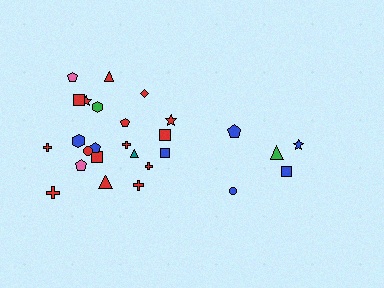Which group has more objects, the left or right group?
The left group.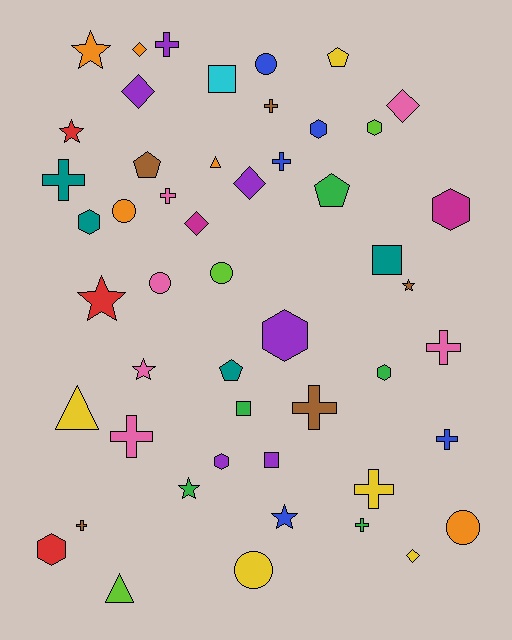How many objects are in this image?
There are 50 objects.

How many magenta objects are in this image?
There are 2 magenta objects.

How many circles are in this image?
There are 6 circles.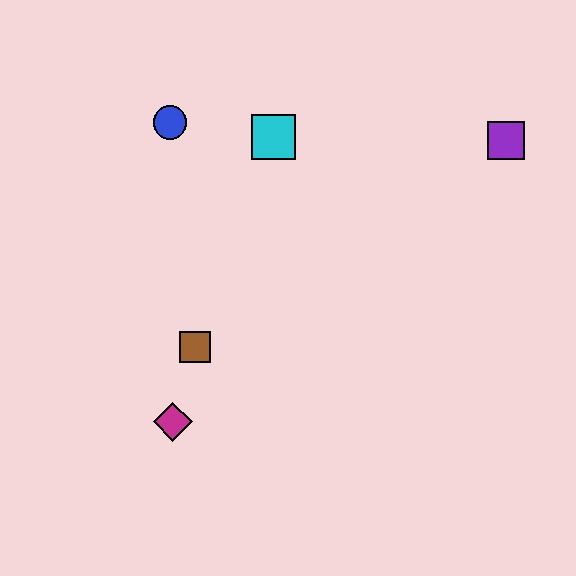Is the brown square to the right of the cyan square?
No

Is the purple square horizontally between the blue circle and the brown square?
No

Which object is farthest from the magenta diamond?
The purple square is farthest from the magenta diamond.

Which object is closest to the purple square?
The cyan square is closest to the purple square.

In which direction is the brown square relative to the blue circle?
The brown square is below the blue circle.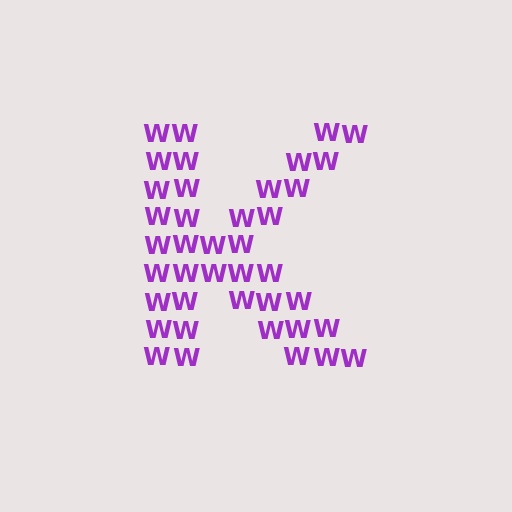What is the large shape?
The large shape is the letter K.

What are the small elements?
The small elements are letter W's.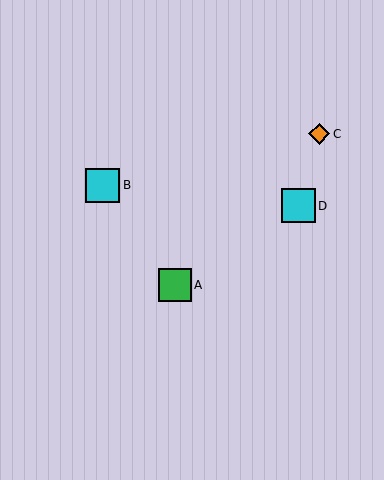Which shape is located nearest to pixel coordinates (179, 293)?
The green square (labeled A) at (175, 285) is nearest to that location.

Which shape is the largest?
The cyan square (labeled B) is the largest.